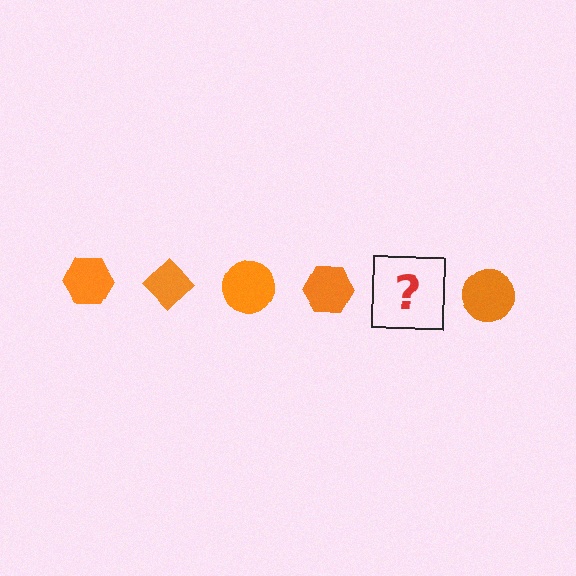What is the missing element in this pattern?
The missing element is an orange diamond.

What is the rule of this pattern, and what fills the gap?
The rule is that the pattern cycles through hexagon, diamond, circle shapes in orange. The gap should be filled with an orange diamond.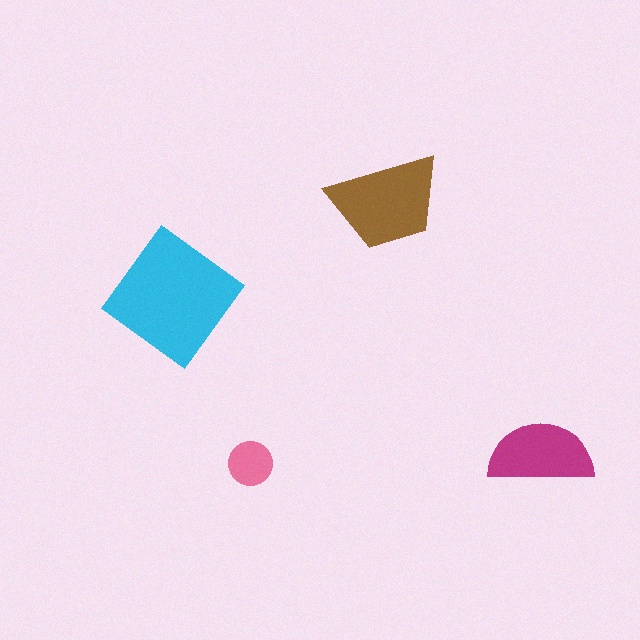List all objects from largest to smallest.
The cyan diamond, the brown trapezoid, the magenta semicircle, the pink circle.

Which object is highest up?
The brown trapezoid is topmost.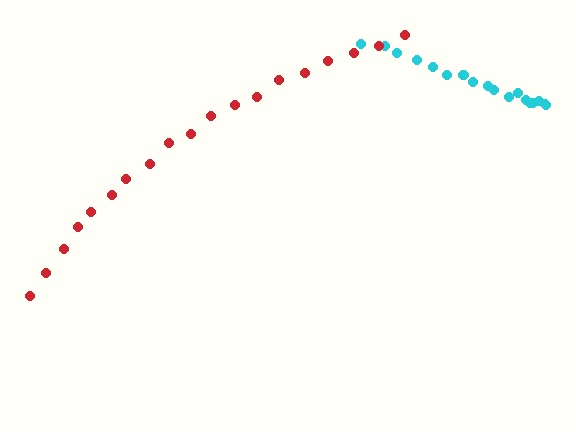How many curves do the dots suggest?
There are 2 distinct paths.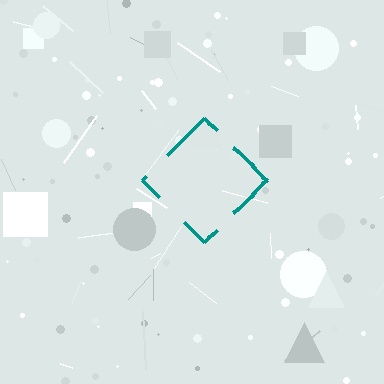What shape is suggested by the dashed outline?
The dashed outline suggests a diamond.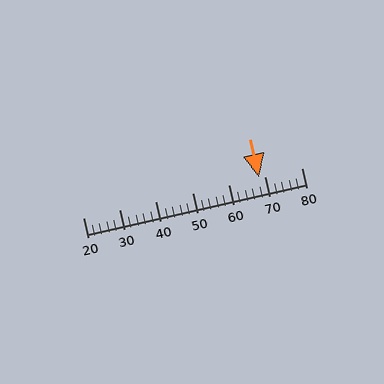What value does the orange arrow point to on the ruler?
The orange arrow points to approximately 68.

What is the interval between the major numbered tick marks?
The major tick marks are spaced 10 units apart.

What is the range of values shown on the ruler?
The ruler shows values from 20 to 80.